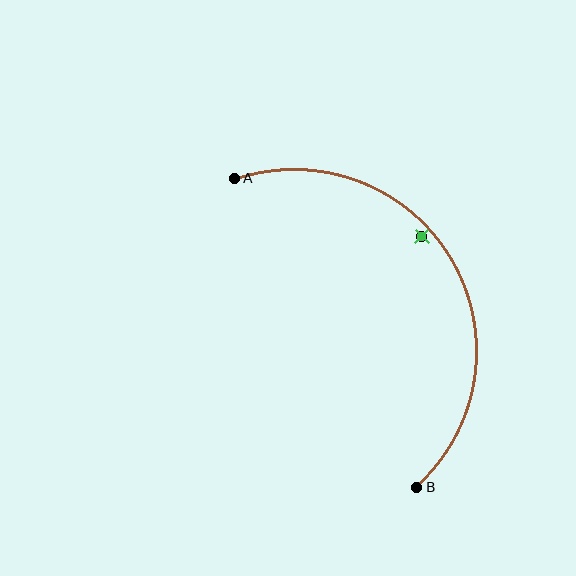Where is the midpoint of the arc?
The arc midpoint is the point on the curve farthest from the straight line joining A and B. It sits to the right of that line.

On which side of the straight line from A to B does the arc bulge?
The arc bulges to the right of the straight line connecting A and B.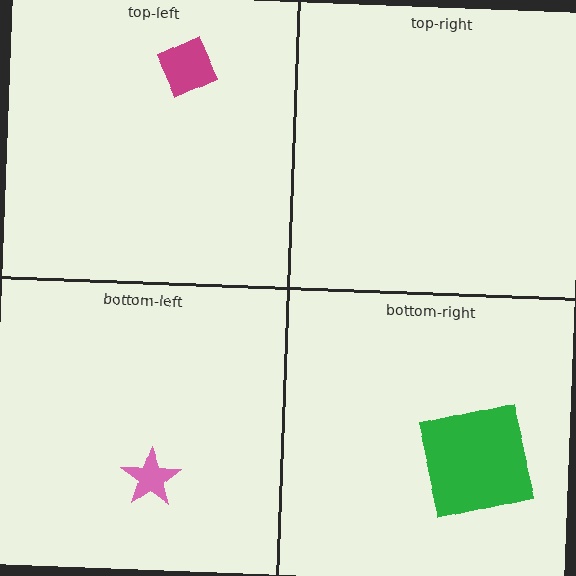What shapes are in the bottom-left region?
The pink star.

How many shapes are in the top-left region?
1.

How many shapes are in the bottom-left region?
1.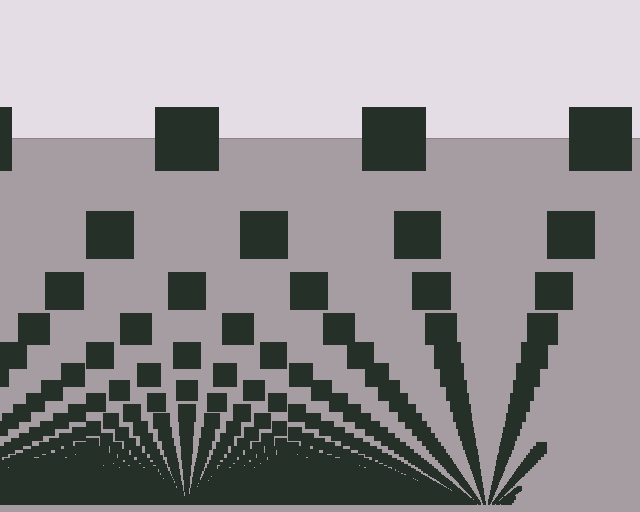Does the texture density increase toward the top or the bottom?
Density increases toward the bottom.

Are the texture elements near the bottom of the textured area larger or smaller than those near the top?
Smaller. The gradient is inverted — elements near the bottom are smaller and denser.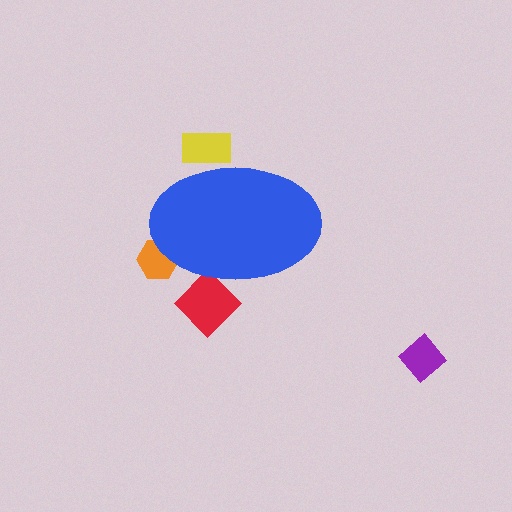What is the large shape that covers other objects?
A blue ellipse.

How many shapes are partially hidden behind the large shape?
3 shapes are partially hidden.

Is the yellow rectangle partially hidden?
Yes, the yellow rectangle is partially hidden behind the blue ellipse.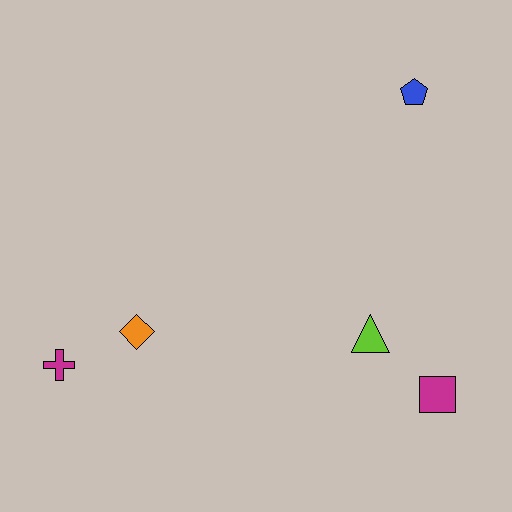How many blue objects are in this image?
There is 1 blue object.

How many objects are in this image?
There are 5 objects.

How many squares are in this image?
There is 1 square.